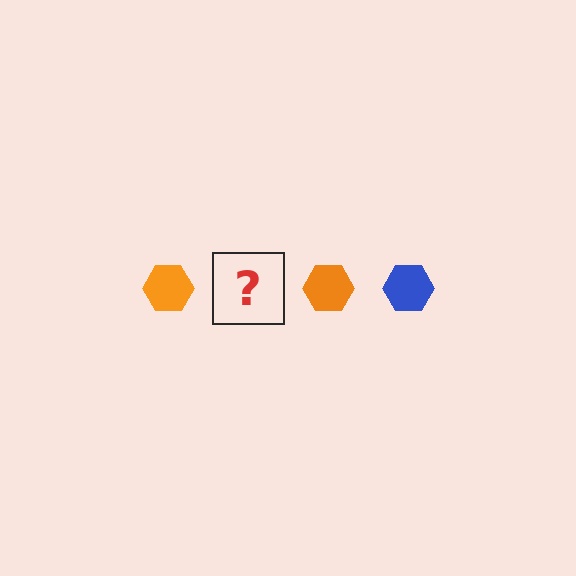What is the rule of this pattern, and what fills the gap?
The rule is that the pattern cycles through orange, blue hexagons. The gap should be filled with a blue hexagon.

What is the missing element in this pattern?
The missing element is a blue hexagon.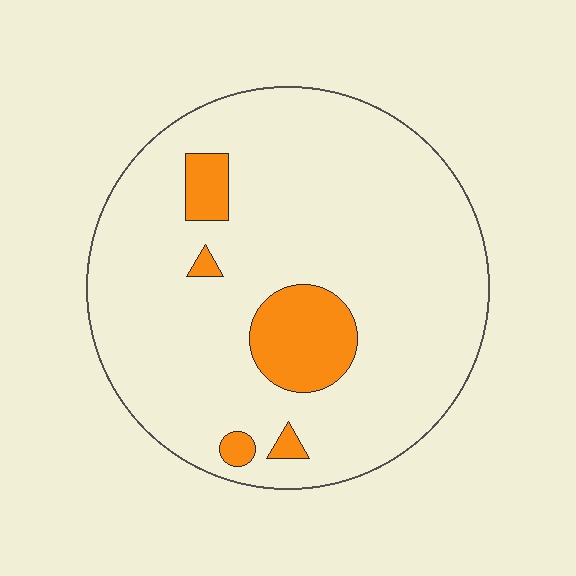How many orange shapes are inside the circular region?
5.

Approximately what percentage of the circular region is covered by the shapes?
Approximately 10%.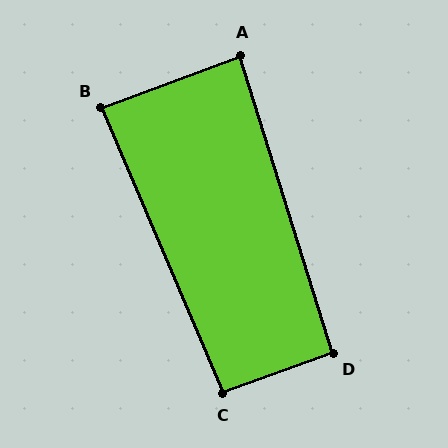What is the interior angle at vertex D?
Approximately 93 degrees (approximately right).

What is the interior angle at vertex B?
Approximately 87 degrees (approximately right).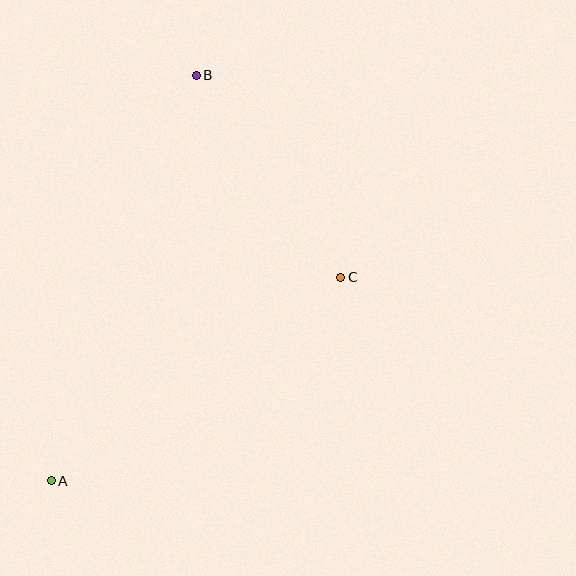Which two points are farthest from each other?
Points A and B are farthest from each other.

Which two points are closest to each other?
Points B and C are closest to each other.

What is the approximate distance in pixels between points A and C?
The distance between A and C is approximately 354 pixels.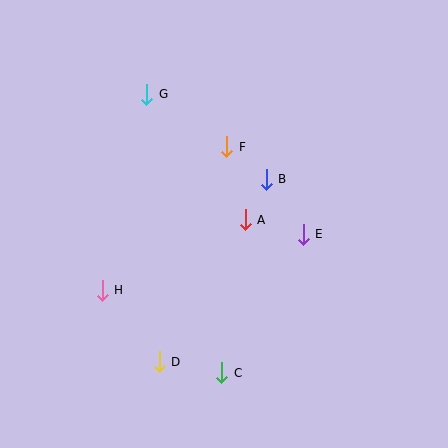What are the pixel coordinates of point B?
Point B is at (266, 179).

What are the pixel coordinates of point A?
Point A is at (245, 220).